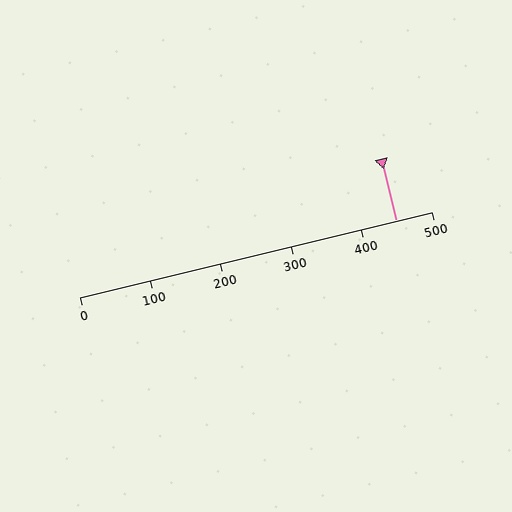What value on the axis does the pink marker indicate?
The marker indicates approximately 450.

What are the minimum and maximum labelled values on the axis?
The axis runs from 0 to 500.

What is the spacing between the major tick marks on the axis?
The major ticks are spaced 100 apart.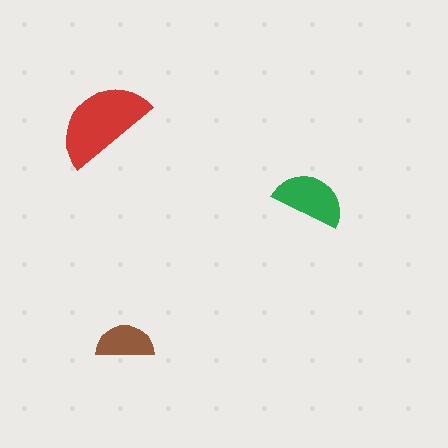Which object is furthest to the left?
The red semicircle is leftmost.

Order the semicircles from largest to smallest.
the red one, the green one, the brown one.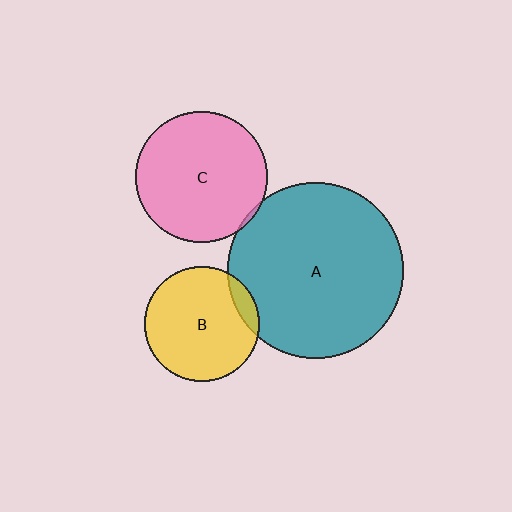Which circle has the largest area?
Circle A (teal).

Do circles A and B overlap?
Yes.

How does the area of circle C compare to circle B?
Approximately 1.3 times.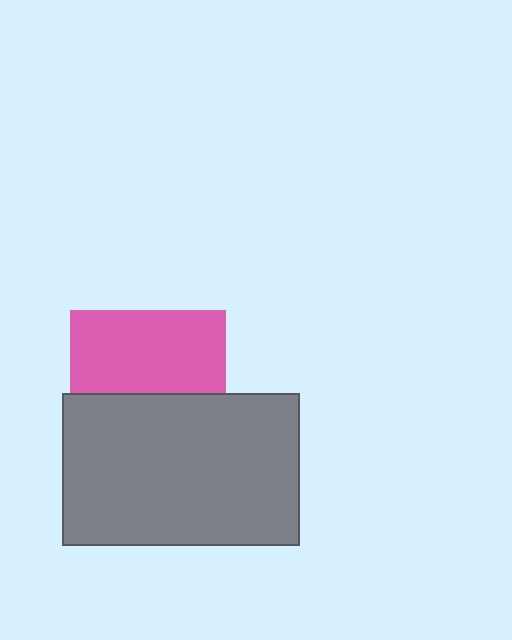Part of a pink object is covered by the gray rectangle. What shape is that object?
It is a square.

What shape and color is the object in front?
The object in front is a gray rectangle.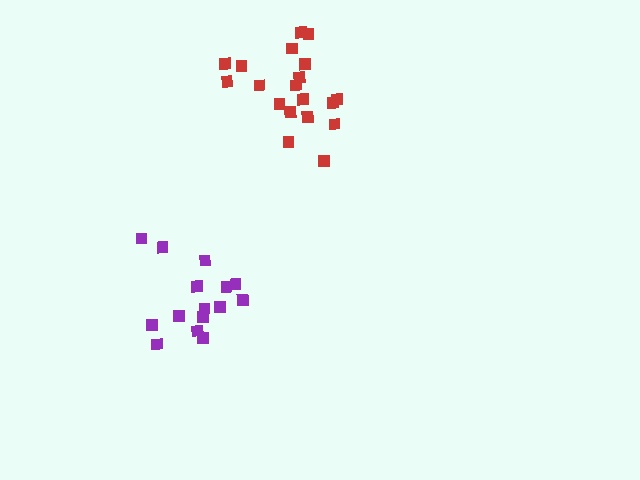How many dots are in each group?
Group 1: 19 dots, Group 2: 15 dots (34 total).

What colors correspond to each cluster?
The clusters are colored: red, purple.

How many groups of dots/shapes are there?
There are 2 groups.